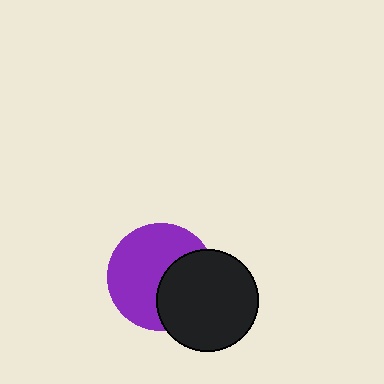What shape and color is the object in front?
The object in front is a black circle.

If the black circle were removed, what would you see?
You would see the complete purple circle.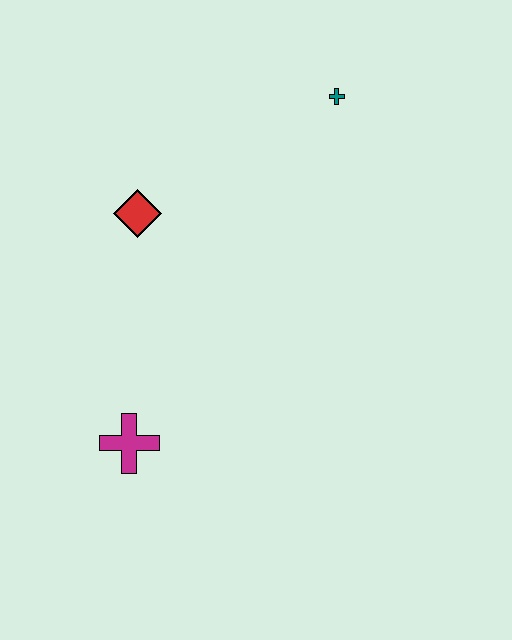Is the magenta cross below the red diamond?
Yes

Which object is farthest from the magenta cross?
The teal cross is farthest from the magenta cross.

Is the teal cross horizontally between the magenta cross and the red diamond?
No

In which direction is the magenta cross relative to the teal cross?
The magenta cross is below the teal cross.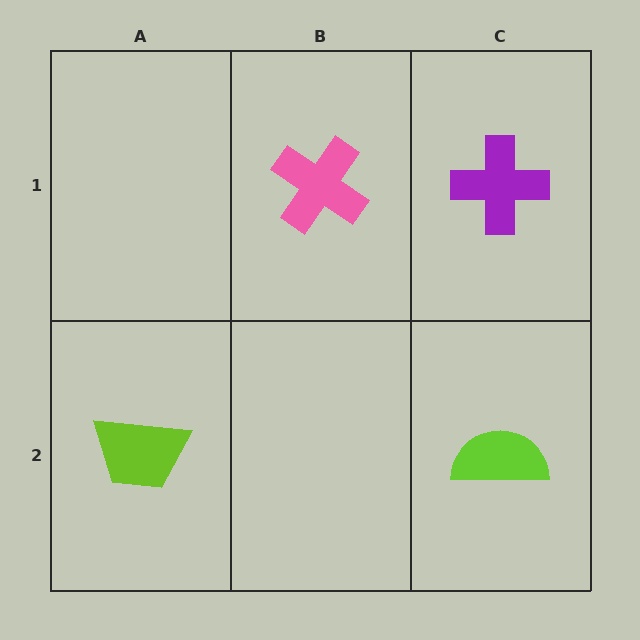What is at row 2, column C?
A lime semicircle.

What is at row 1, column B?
A pink cross.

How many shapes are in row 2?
2 shapes.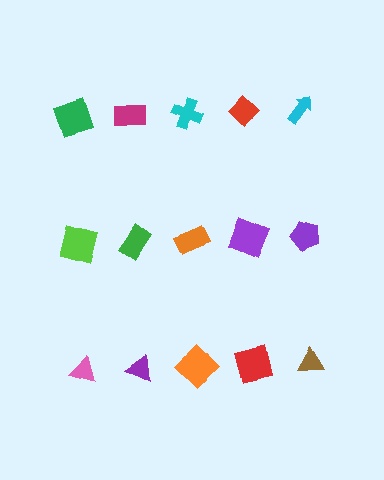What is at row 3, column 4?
A red square.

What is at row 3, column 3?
An orange diamond.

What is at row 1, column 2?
A magenta rectangle.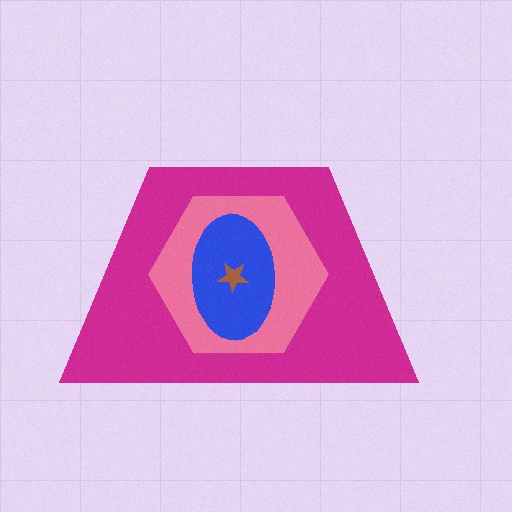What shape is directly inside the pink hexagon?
The blue ellipse.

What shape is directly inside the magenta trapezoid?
The pink hexagon.